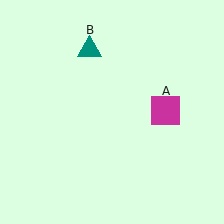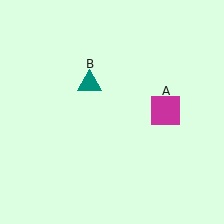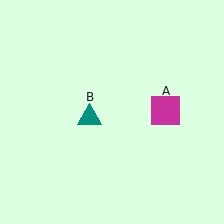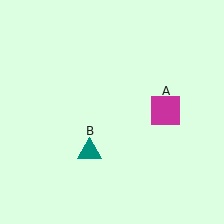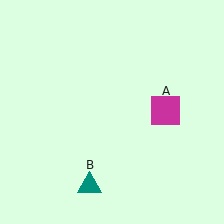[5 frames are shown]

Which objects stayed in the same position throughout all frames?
Magenta square (object A) remained stationary.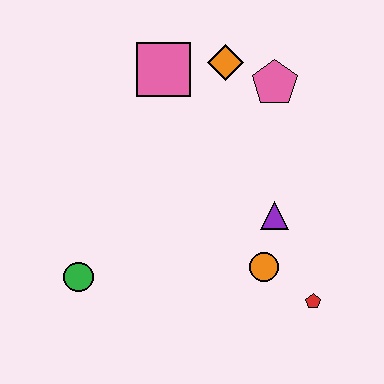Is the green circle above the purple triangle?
No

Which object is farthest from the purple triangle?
The green circle is farthest from the purple triangle.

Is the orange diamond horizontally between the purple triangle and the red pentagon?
No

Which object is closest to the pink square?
The orange diamond is closest to the pink square.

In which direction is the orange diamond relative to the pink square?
The orange diamond is to the right of the pink square.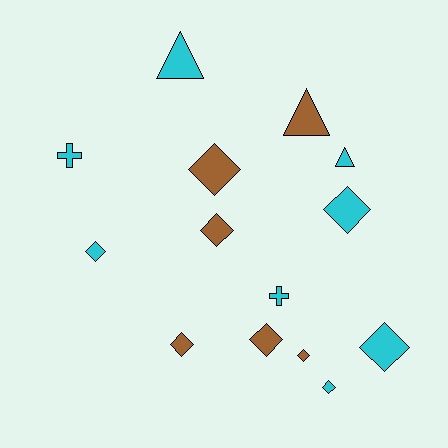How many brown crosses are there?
There are no brown crosses.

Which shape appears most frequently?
Diamond, with 9 objects.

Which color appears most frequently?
Cyan, with 8 objects.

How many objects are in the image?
There are 14 objects.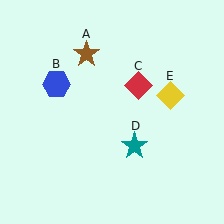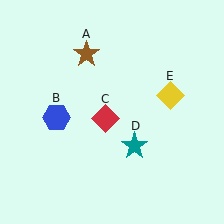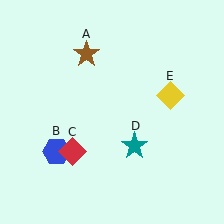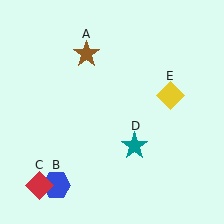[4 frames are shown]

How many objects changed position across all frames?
2 objects changed position: blue hexagon (object B), red diamond (object C).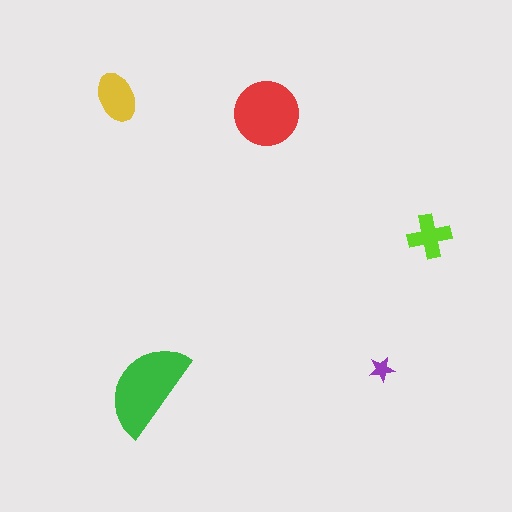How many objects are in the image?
There are 5 objects in the image.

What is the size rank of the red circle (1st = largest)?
2nd.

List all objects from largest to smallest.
The green semicircle, the red circle, the yellow ellipse, the lime cross, the purple star.